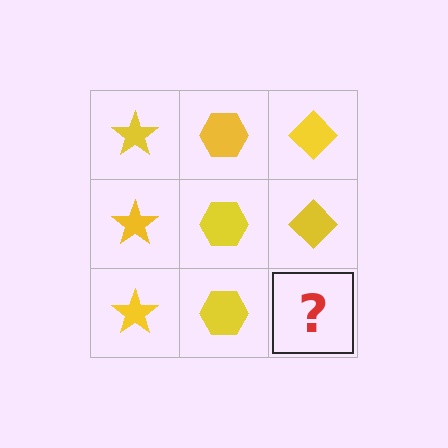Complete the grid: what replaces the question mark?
The question mark should be replaced with a yellow diamond.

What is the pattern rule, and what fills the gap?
The rule is that each column has a consistent shape. The gap should be filled with a yellow diamond.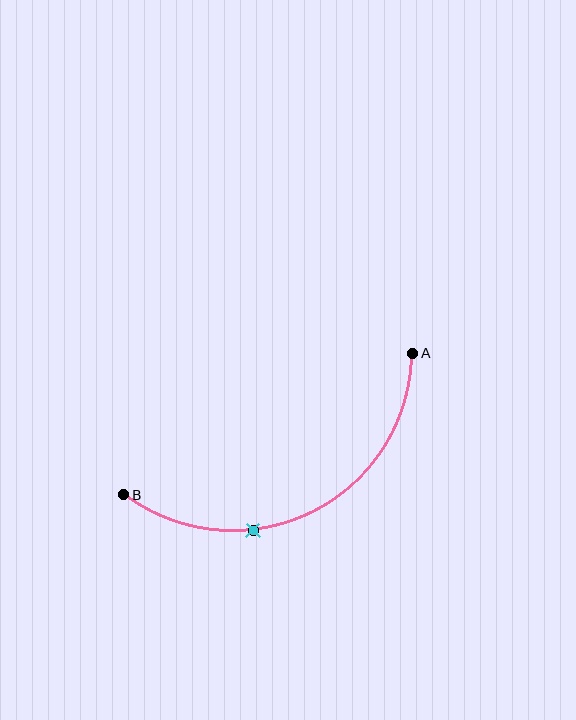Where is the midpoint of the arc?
The arc midpoint is the point on the curve farthest from the straight line joining A and B. It sits below that line.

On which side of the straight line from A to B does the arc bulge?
The arc bulges below the straight line connecting A and B.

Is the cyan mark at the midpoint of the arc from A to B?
No. The cyan mark lies on the arc but is closer to endpoint B. The arc midpoint would be at the point on the curve equidistant along the arc from both A and B.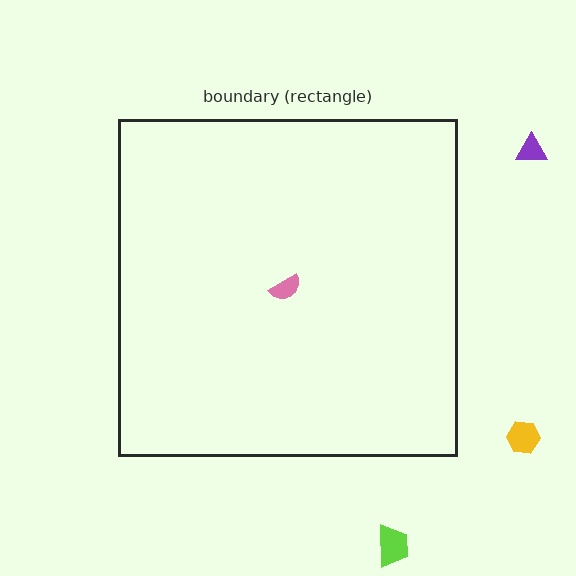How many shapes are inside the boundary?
1 inside, 3 outside.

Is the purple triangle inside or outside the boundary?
Outside.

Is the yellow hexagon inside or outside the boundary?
Outside.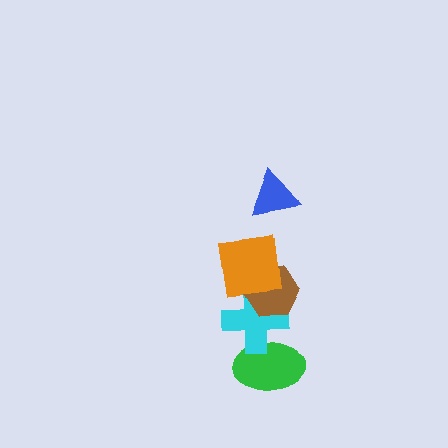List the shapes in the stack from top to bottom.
From top to bottom: the blue triangle, the orange square, the brown hexagon, the cyan cross, the green ellipse.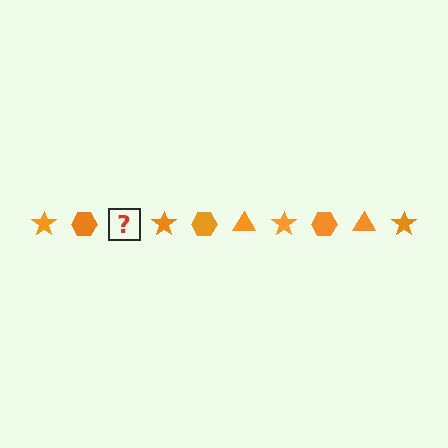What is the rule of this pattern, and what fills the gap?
The rule is that the pattern cycles through star, hexagon, triangle shapes in orange. The gap should be filled with an orange triangle.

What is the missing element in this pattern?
The missing element is an orange triangle.